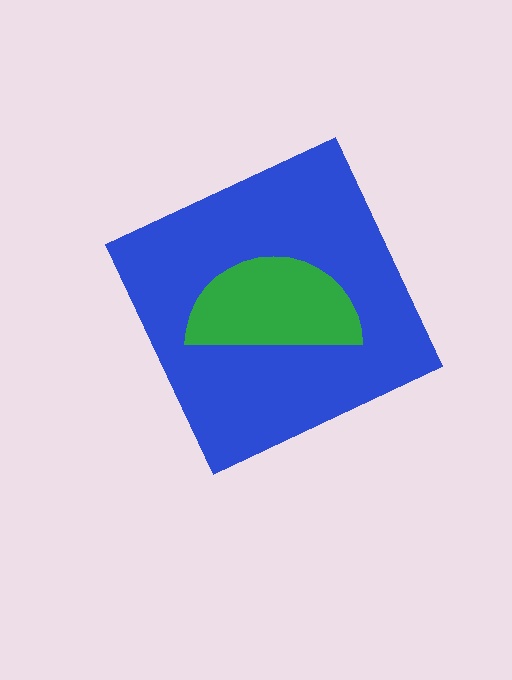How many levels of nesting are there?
2.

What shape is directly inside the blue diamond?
The green semicircle.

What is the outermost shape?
The blue diamond.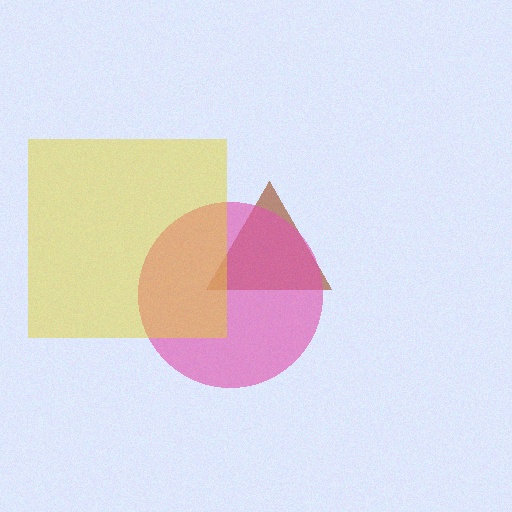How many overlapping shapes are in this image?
There are 3 overlapping shapes in the image.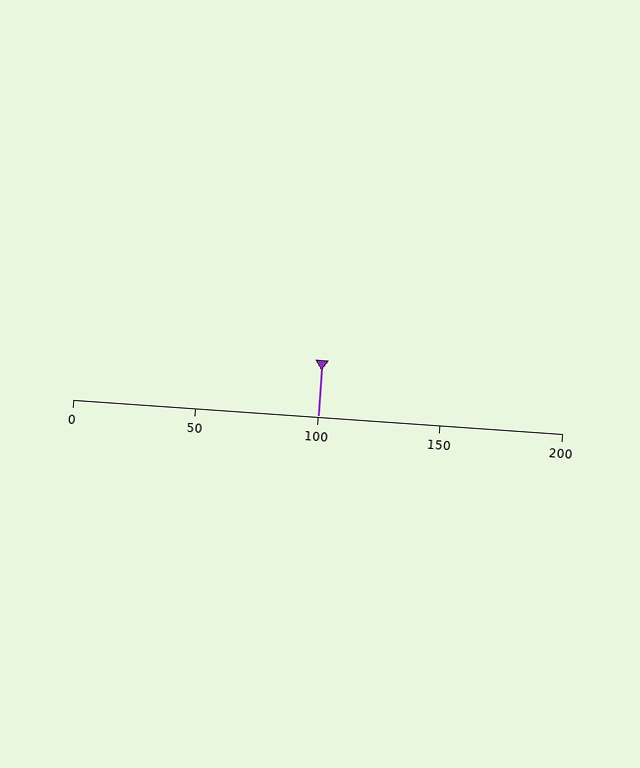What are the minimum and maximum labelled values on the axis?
The axis runs from 0 to 200.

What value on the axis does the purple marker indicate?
The marker indicates approximately 100.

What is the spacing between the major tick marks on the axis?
The major ticks are spaced 50 apart.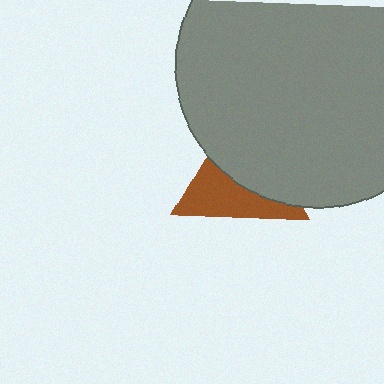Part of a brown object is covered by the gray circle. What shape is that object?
It is a triangle.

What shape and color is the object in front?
The object in front is a gray circle.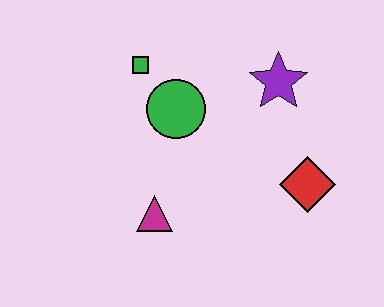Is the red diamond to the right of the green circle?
Yes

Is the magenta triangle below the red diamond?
Yes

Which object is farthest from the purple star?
The magenta triangle is farthest from the purple star.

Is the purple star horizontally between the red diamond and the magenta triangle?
Yes